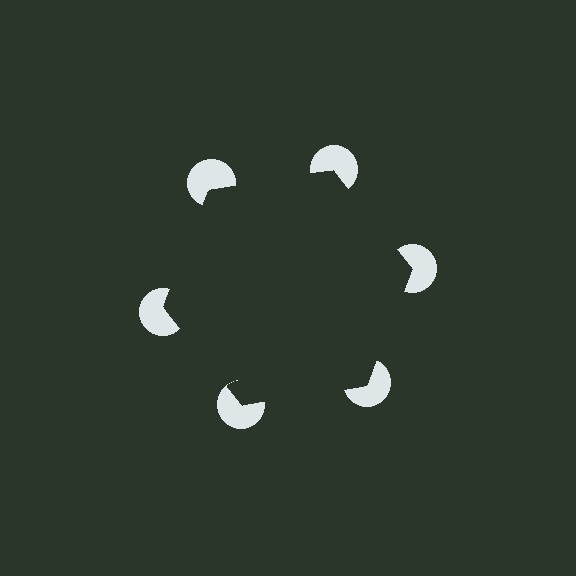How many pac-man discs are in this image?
There are 6 — one at each vertex of the illusory hexagon.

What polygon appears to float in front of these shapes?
An illusory hexagon — its edges are inferred from the aligned wedge cuts in the pac-man discs, not physically drawn.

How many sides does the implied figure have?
6 sides.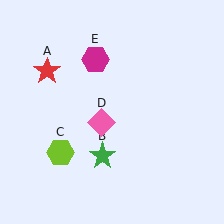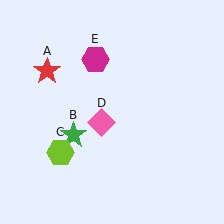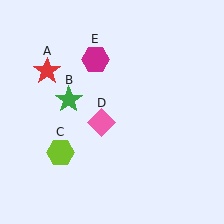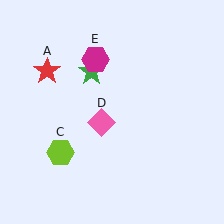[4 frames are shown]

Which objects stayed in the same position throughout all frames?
Red star (object A) and lime hexagon (object C) and pink diamond (object D) and magenta hexagon (object E) remained stationary.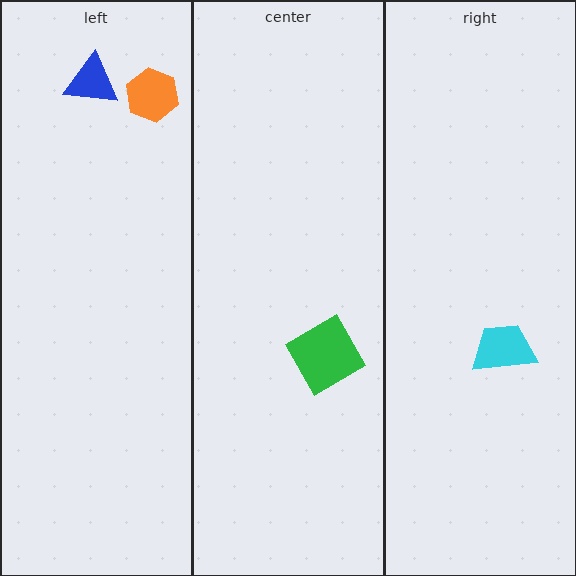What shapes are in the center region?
The green diamond.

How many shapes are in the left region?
2.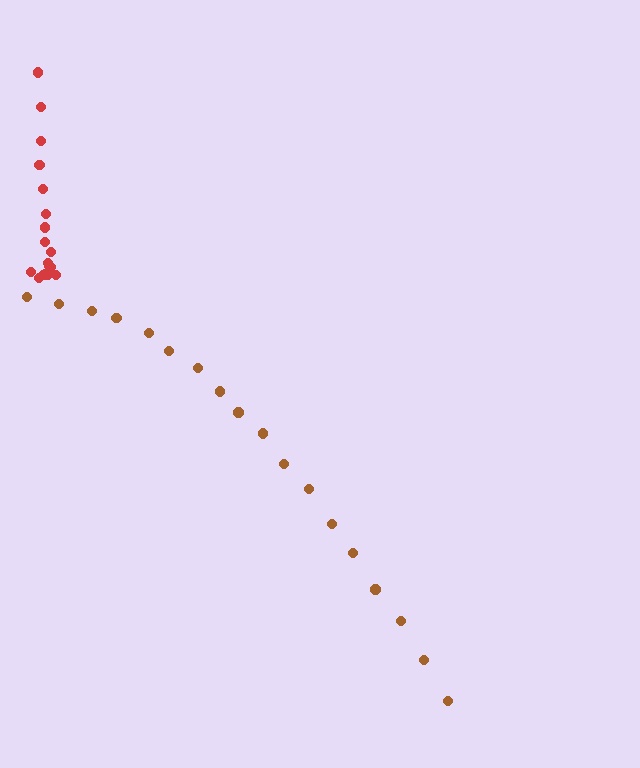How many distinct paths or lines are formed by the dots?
There are 2 distinct paths.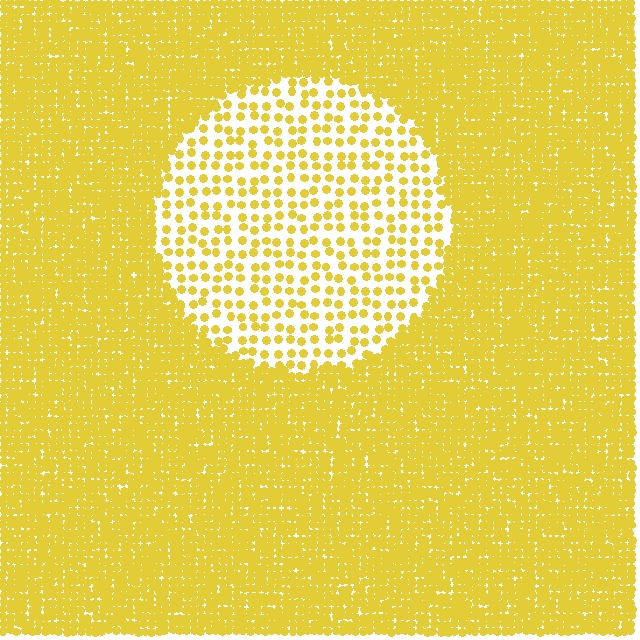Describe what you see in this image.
The image contains small yellow elements arranged at two different densities. A circle-shaped region is visible where the elements are less densely packed than the surrounding area.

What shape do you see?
I see a circle.